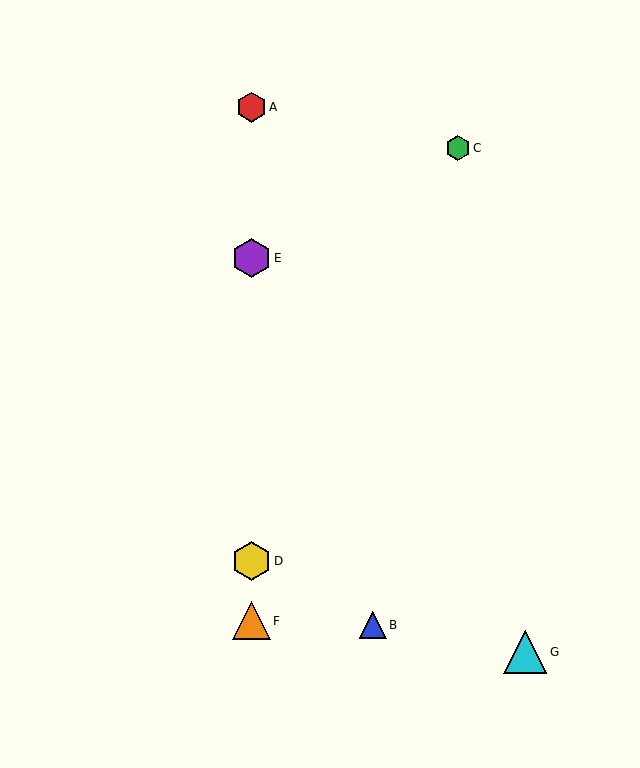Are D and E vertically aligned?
Yes, both are at x≈251.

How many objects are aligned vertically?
4 objects (A, D, E, F) are aligned vertically.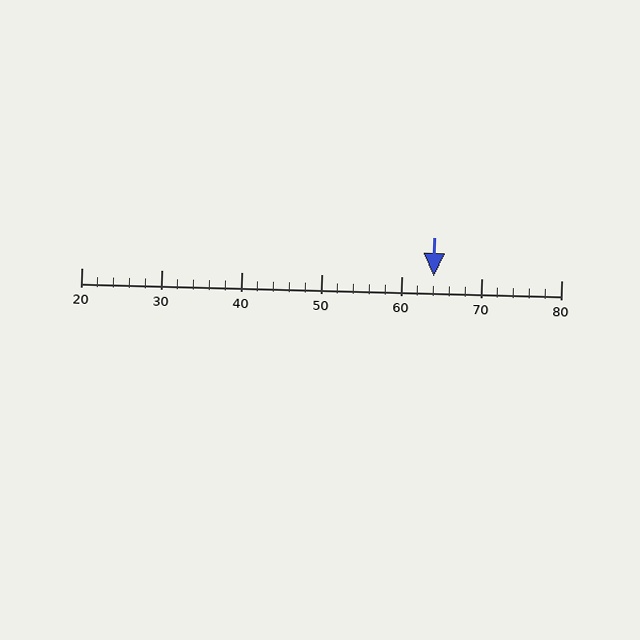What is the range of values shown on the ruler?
The ruler shows values from 20 to 80.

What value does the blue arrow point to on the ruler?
The blue arrow points to approximately 64.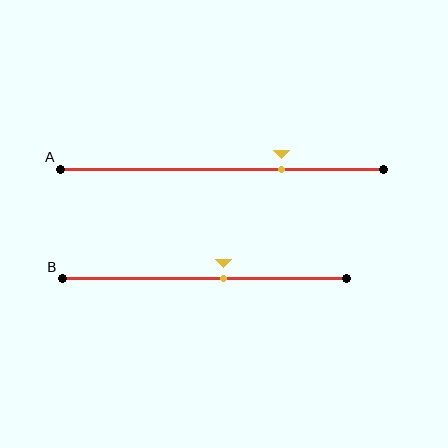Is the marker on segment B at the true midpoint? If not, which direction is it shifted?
No, the marker on segment B is shifted to the right by about 7% of the segment length.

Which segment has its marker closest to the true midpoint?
Segment B has its marker closest to the true midpoint.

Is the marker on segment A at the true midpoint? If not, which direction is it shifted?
No, the marker on segment A is shifted to the right by about 18% of the segment length.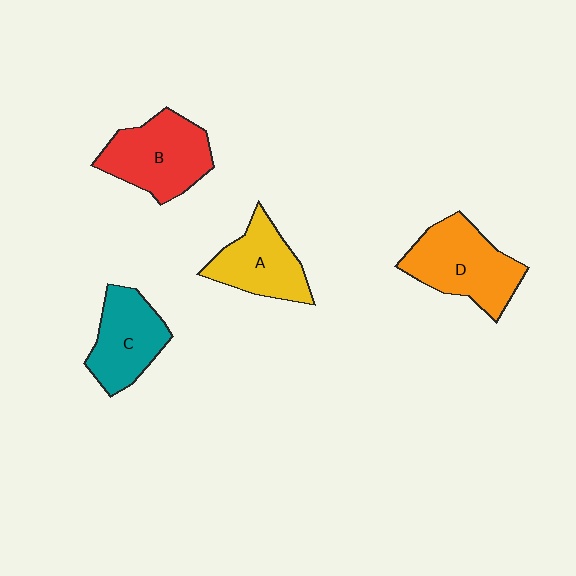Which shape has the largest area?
Shape D (orange).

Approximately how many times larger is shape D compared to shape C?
Approximately 1.3 times.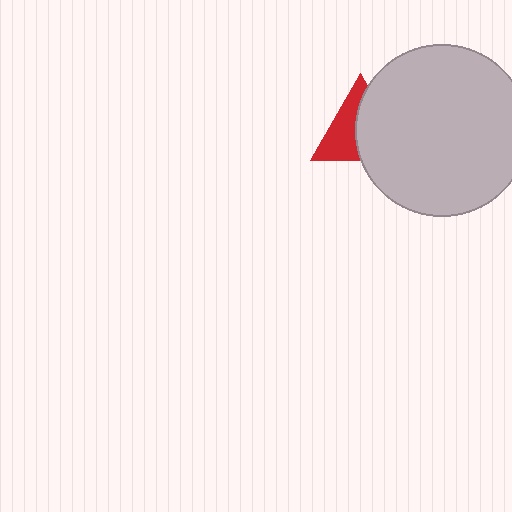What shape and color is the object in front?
The object in front is a light gray circle.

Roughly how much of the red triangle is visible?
About half of it is visible (roughly 47%).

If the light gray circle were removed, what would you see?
You would see the complete red triangle.